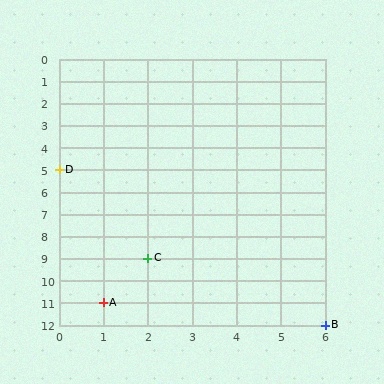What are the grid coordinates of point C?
Point C is at grid coordinates (2, 9).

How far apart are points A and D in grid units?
Points A and D are 1 column and 6 rows apart (about 6.1 grid units diagonally).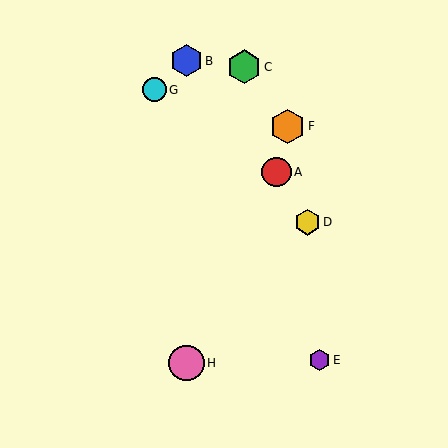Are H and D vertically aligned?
No, H is at x≈187 and D is at x≈307.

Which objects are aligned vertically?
Objects B, H are aligned vertically.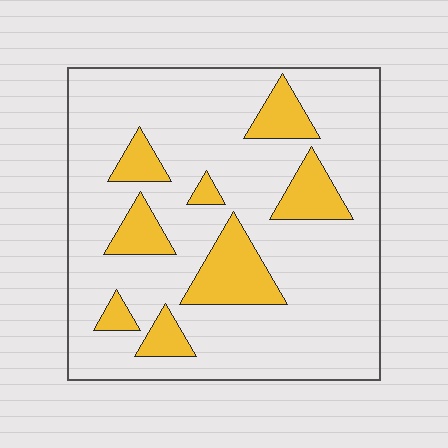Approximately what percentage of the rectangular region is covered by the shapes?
Approximately 20%.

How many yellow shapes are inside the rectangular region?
8.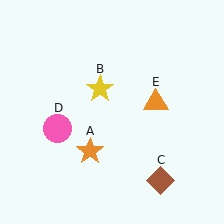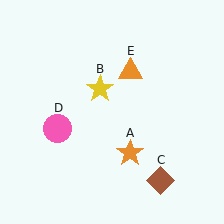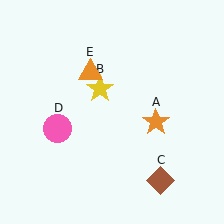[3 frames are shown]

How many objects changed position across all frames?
2 objects changed position: orange star (object A), orange triangle (object E).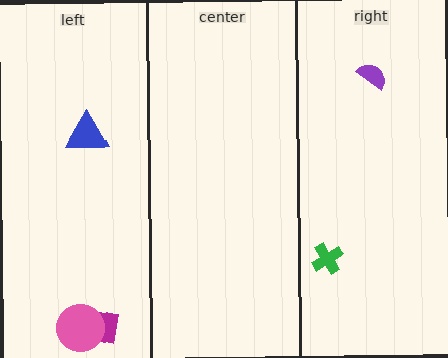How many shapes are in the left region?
3.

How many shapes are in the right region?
2.